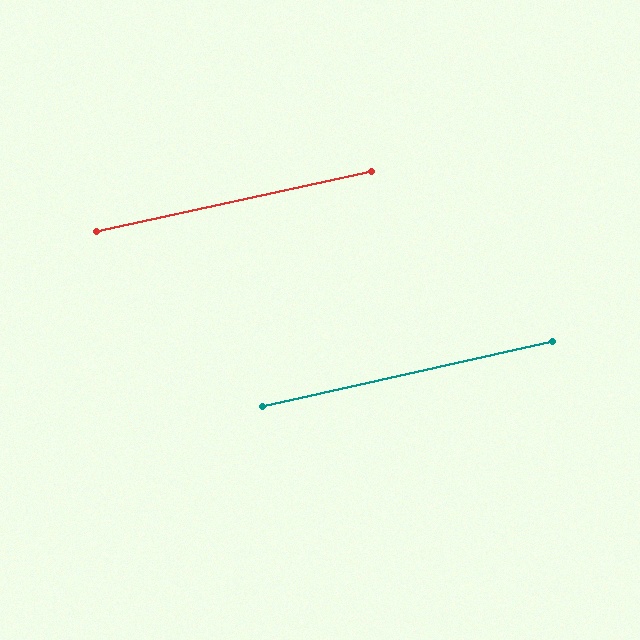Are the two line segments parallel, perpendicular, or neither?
Parallel — their directions differ by only 0.5°.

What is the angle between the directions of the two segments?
Approximately 0 degrees.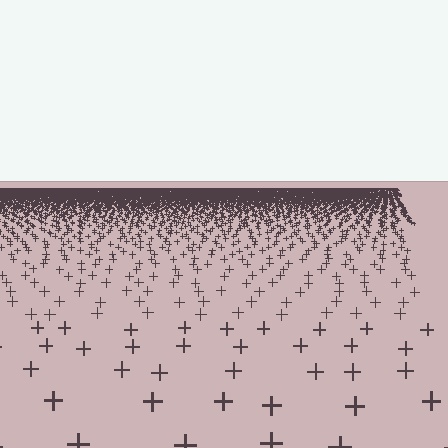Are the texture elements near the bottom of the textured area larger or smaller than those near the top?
Larger. Near the bottom, elements are closer to the viewer and appear at a bigger on-screen size.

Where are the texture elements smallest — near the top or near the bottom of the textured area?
Near the top.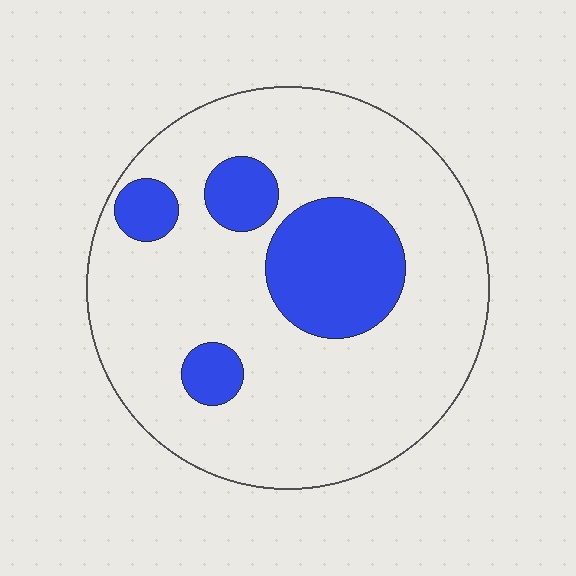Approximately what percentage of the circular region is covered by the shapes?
Approximately 20%.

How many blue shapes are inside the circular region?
4.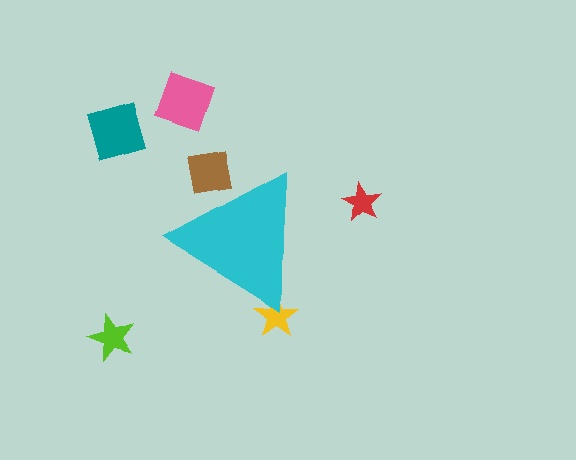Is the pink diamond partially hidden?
No, the pink diamond is fully visible.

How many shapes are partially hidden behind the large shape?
2 shapes are partially hidden.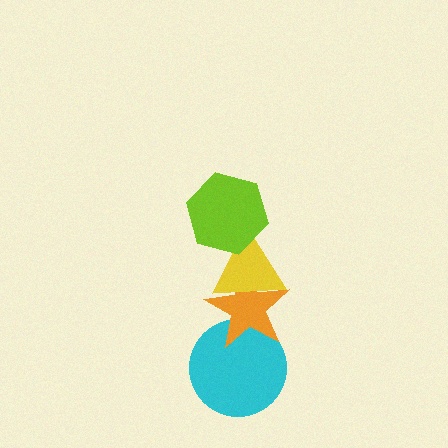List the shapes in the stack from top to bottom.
From top to bottom: the lime hexagon, the yellow triangle, the orange star, the cyan circle.